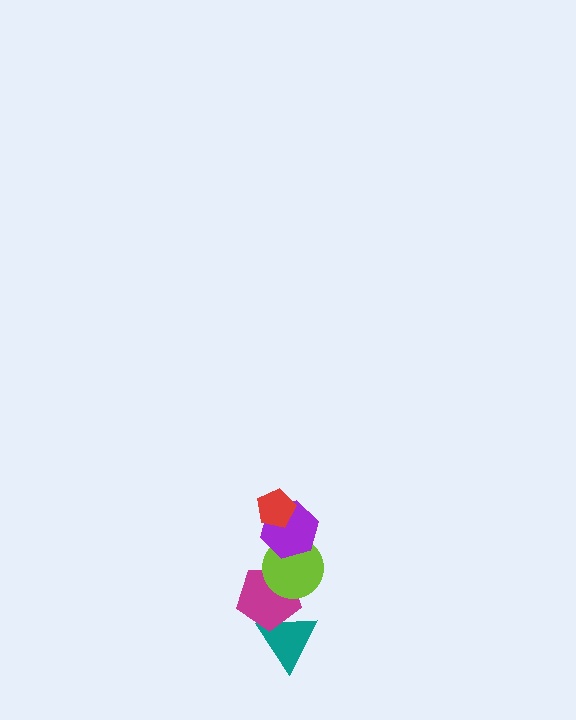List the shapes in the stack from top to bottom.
From top to bottom: the red pentagon, the purple hexagon, the lime circle, the magenta pentagon, the teal triangle.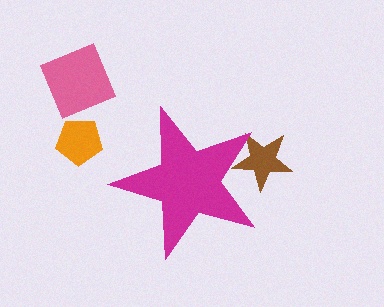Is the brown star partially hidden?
Yes, the brown star is partially hidden behind the magenta star.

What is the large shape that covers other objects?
A magenta star.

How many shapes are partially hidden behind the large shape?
1 shape is partially hidden.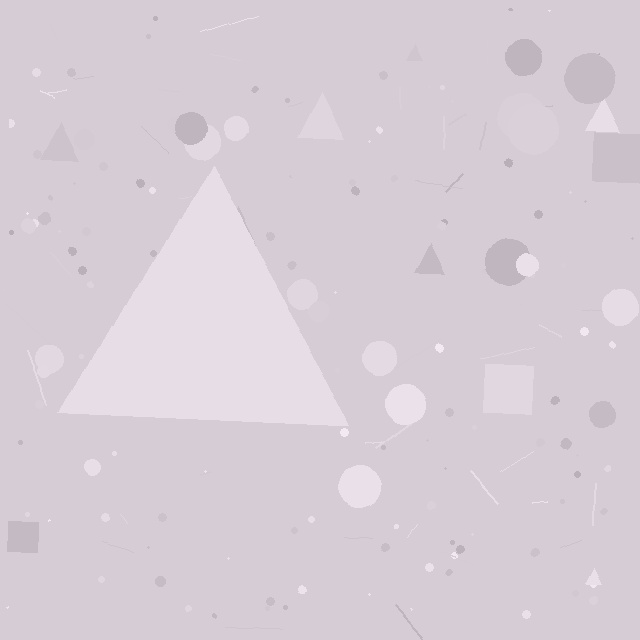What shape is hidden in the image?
A triangle is hidden in the image.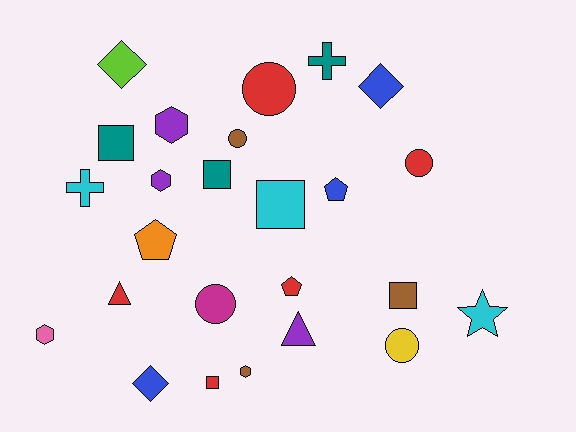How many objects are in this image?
There are 25 objects.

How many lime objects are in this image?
There is 1 lime object.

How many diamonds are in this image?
There are 3 diamonds.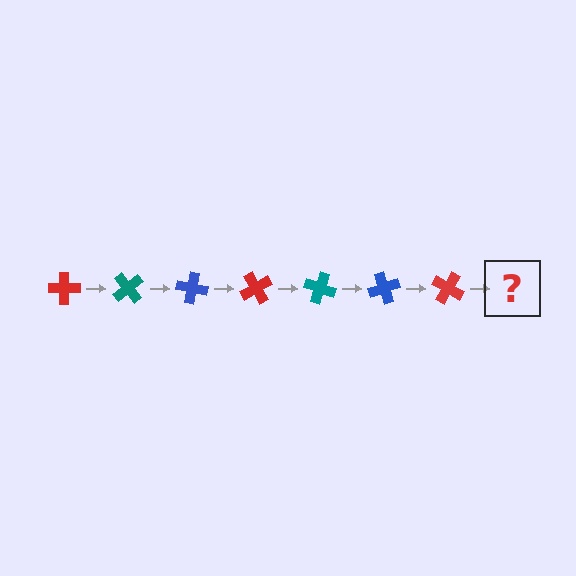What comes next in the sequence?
The next element should be a teal cross, rotated 350 degrees from the start.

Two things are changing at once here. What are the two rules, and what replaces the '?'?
The two rules are that it rotates 50 degrees each step and the color cycles through red, teal, and blue. The '?' should be a teal cross, rotated 350 degrees from the start.